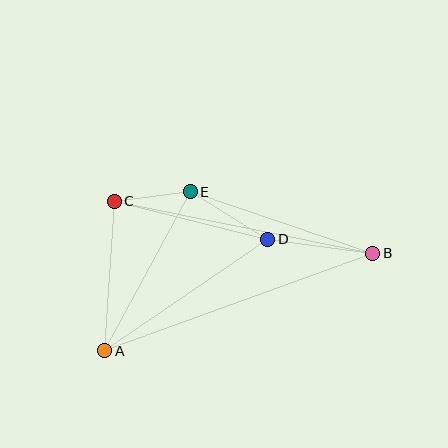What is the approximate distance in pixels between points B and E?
The distance between B and E is approximately 193 pixels.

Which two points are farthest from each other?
Points A and B are farthest from each other.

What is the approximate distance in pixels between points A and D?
The distance between A and D is approximately 197 pixels.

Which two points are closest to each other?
Points C and E are closest to each other.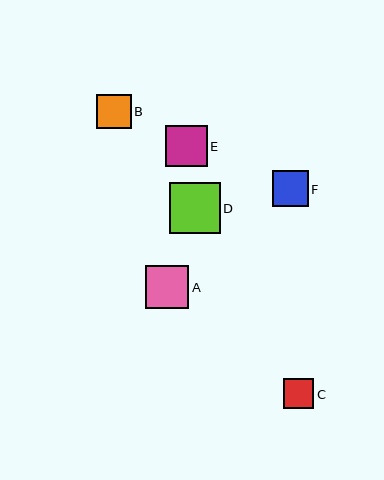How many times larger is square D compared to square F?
Square D is approximately 1.4 times the size of square F.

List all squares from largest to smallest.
From largest to smallest: D, A, E, F, B, C.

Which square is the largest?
Square D is the largest with a size of approximately 51 pixels.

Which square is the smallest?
Square C is the smallest with a size of approximately 31 pixels.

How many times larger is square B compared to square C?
Square B is approximately 1.1 times the size of square C.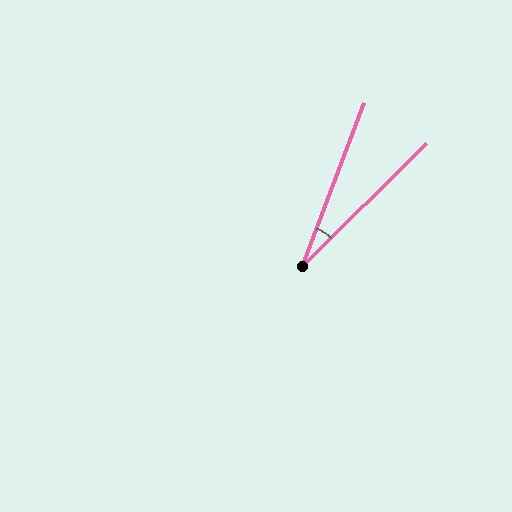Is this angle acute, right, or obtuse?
It is acute.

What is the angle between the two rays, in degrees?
Approximately 25 degrees.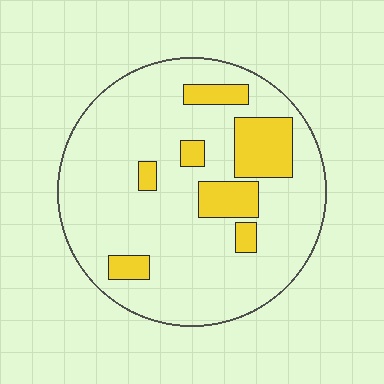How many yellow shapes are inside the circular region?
7.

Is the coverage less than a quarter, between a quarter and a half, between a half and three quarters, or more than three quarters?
Less than a quarter.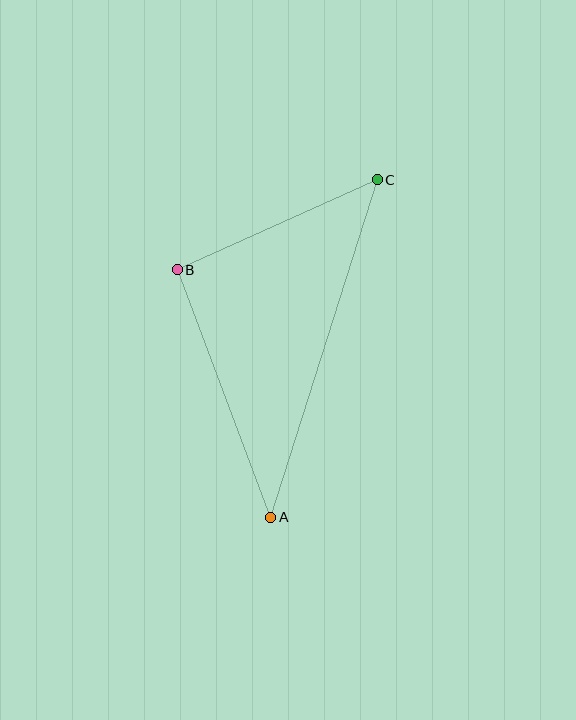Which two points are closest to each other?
Points B and C are closest to each other.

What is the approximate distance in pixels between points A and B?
The distance between A and B is approximately 264 pixels.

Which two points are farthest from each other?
Points A and C are farthest from each other.